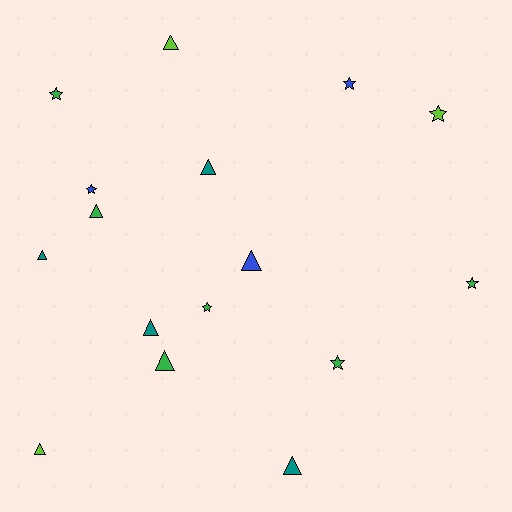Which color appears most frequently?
Green, with 6 objects.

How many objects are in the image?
There are 16 objects.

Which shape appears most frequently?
Triangle, with 9 objects.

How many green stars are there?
There are 4 green stars.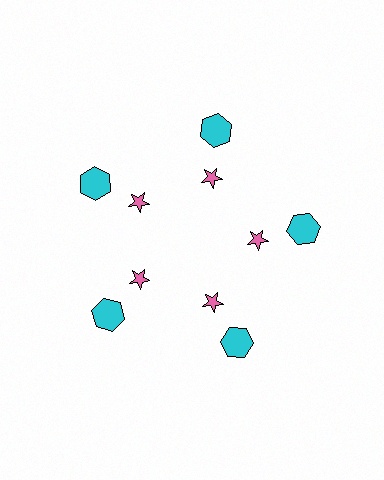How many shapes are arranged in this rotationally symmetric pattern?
There are 10 shapes, arranged in 5 groups of 2.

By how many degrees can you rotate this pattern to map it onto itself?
The pattern maps onto itself every 72 degrees of rotation.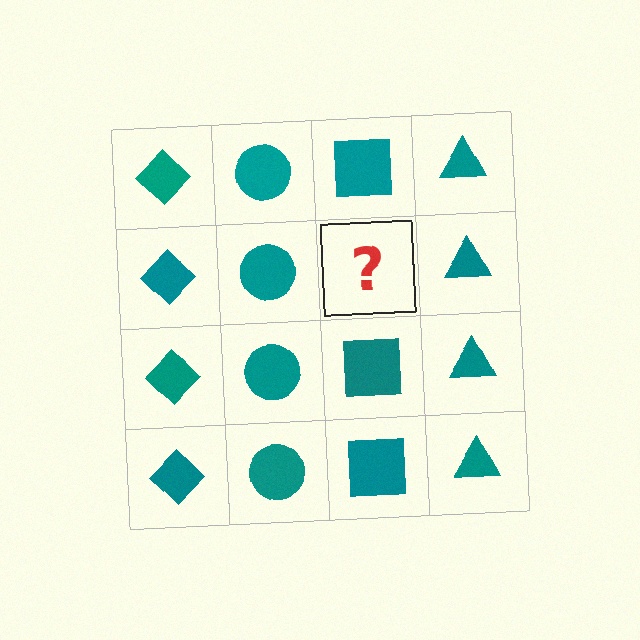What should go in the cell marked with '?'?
The missing cell should contain a teal square.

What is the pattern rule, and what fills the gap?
The rule is that each column has a consistent shape. The gap should be filled with a teal square.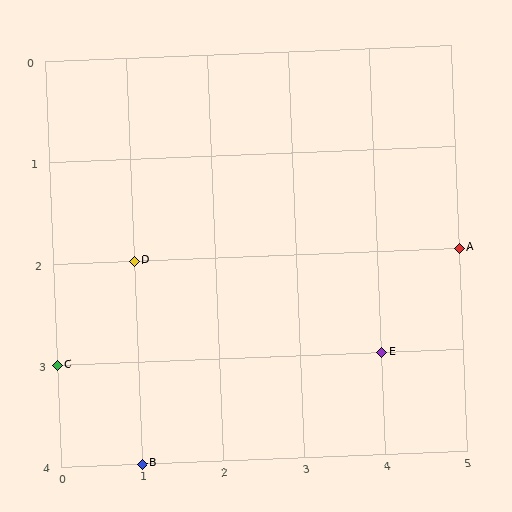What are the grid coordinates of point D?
Point D is at grid coordinates (1, 2).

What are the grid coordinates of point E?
Point E is at grid coordinates (4, 3).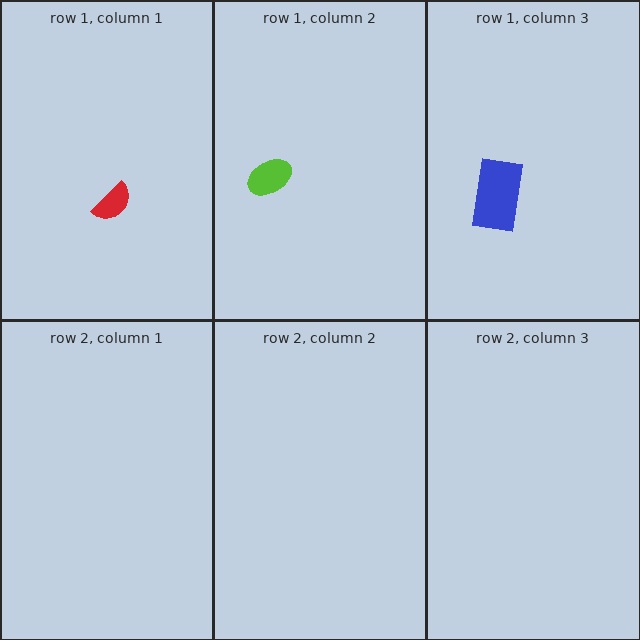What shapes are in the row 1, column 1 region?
The red semicircle.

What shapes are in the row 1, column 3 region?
The blue rectangle.